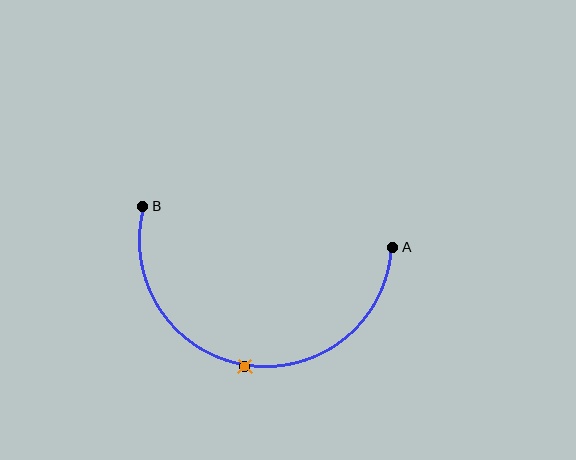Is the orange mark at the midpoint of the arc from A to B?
Yes. The orange mark lies on the arc at equal arc-length from both A and B — it is the arc midpoint.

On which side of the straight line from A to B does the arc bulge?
The arc bulges below the straight line connecting A and B.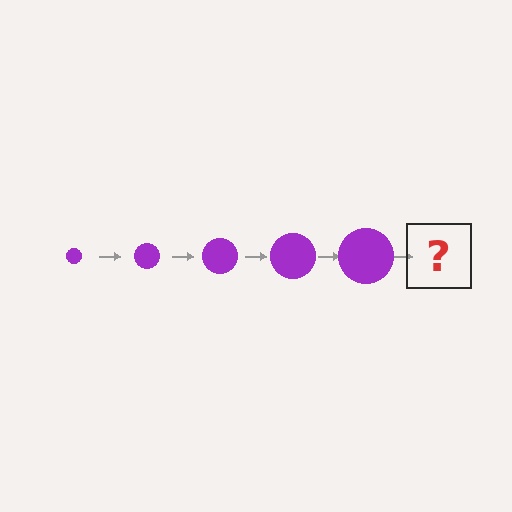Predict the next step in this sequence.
The next step is a purple circle, larger than the previous one.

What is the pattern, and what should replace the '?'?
The pattern is that the circle gets progressively larger each step. The '?' should be a purple circle, larger than the previous one.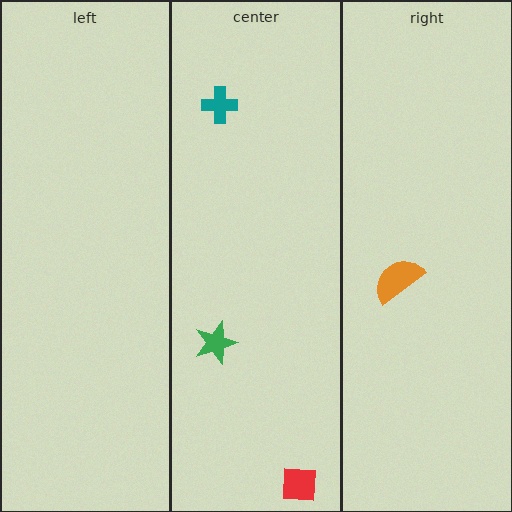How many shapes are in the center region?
3.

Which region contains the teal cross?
The center region.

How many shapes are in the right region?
1.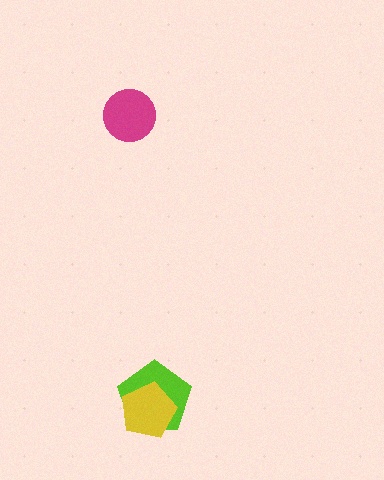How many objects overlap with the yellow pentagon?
1 object overlaps with the yellow pentagon.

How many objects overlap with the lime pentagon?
1 object overlaps with the lime pentagon.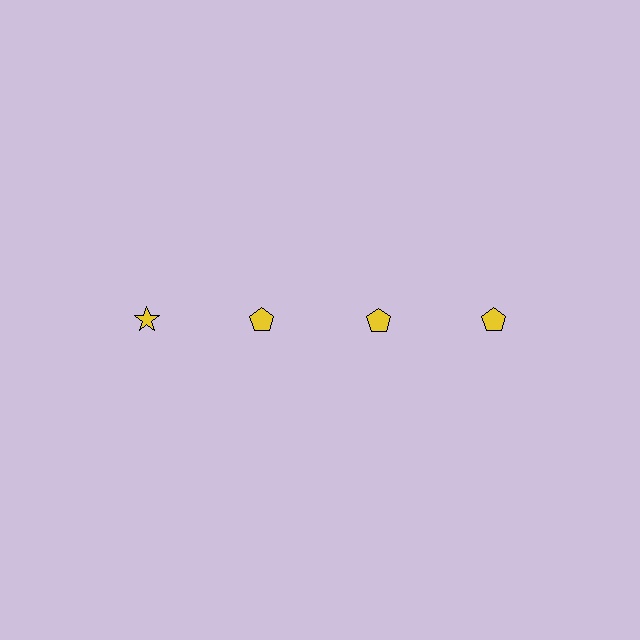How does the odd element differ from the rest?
It has a different shape: star instead of pentagon.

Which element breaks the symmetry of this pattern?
The yellow star in the top row, leftmost column breaks the symmetry. All other shapes are yellow pentagons.